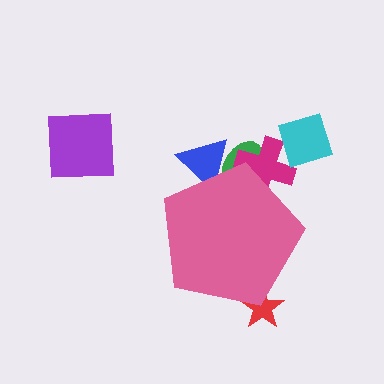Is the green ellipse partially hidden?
Yes, the green ellipse is partially hidden behind the pink pentagon.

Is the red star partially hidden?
Yes, the red star is partially hidden behind the pink pentagon.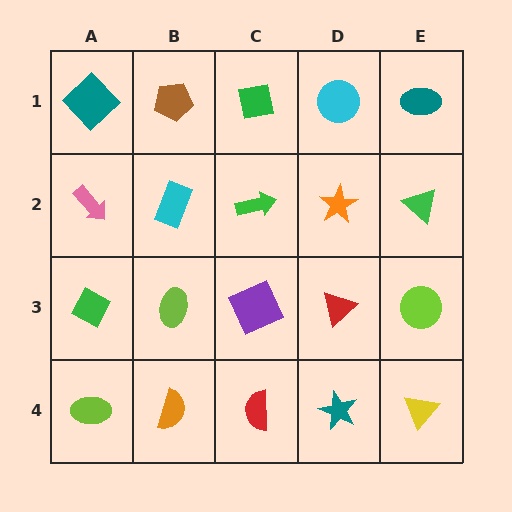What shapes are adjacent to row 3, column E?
A green triangle (row 2, column E), a yellow triangle (row 4, column E), a red triangle (row 3, column D).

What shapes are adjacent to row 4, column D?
A red triangle (row 3, column D), a red semicircle (row 4, column C), a yellow triangle (row 4, column E).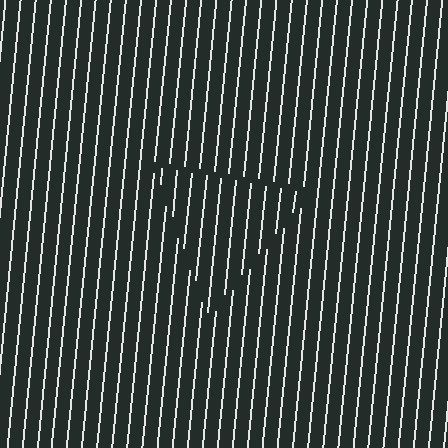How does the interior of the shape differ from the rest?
The interior of the shape contains the same grating, shifted by half a period — the contour is defined by the phase discontinuity where line-ends from the inner and outer gratings abut.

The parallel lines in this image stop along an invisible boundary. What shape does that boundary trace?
An illusory triangle. The interior of the shape contains the same grating, shifted by half a period — the contour is defined by the phase discontinuity where line-ends from the inner and outer gratings abut.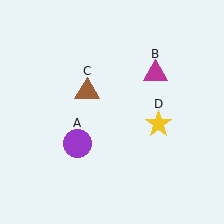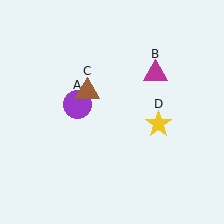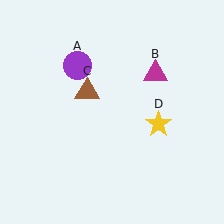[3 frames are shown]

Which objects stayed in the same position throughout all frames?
Magenta triangle (object B) and brown triangle (object C) and yellow star (object D) remained stationary.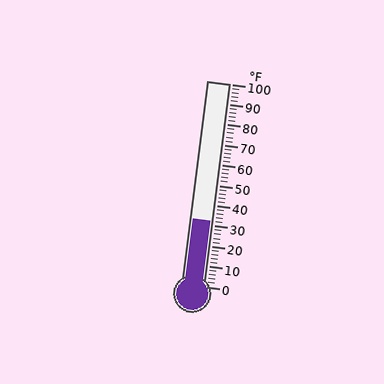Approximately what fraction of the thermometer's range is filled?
The thermometer is filled to approximately 30% of its range.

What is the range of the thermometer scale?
The thermometer scale ranges from 0°F to 100°F.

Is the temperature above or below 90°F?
The temperature is below 90°F.